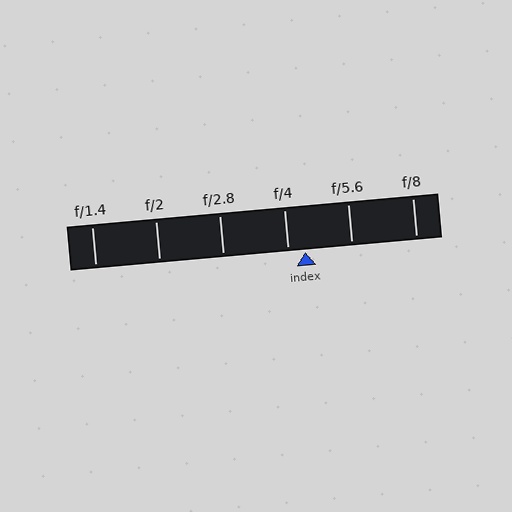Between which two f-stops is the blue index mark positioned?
The index mark is between f/4 and f/5.6.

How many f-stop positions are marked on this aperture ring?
There are 6 f-stop positions marked.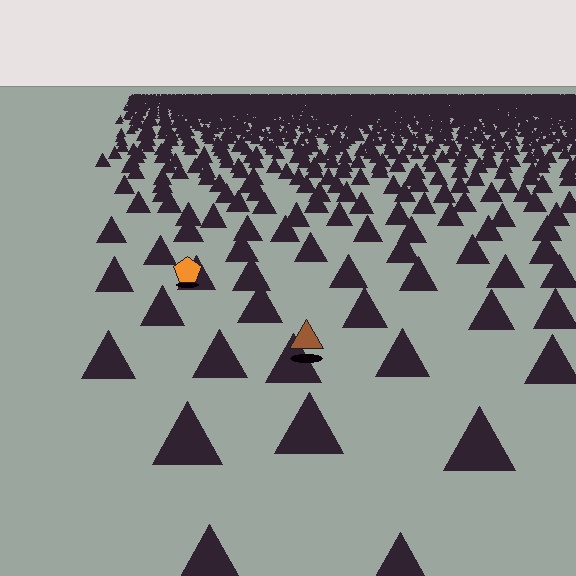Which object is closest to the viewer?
The brown triangle is closest. The texture marks near it are larger and more spread out.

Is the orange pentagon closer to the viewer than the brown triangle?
No. The brown triangle is closer — you can tell from the texture gradient: the ground texture is coarser near it.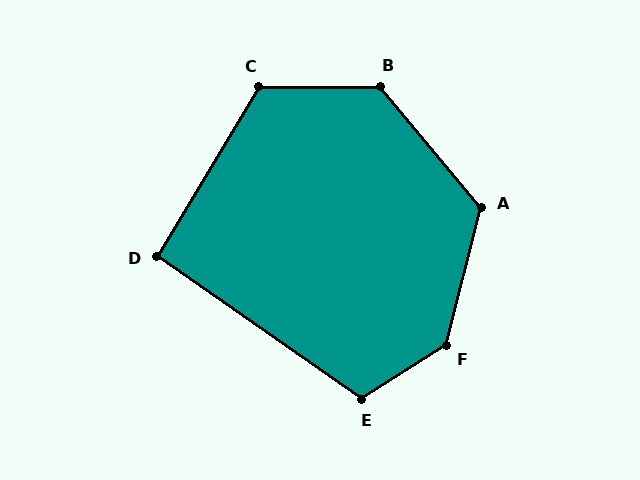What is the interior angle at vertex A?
Approximately 126 degrees (obtuse).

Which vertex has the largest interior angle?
F, at approximately 137 degrees.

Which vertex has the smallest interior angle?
D, at approximately 94 degrees.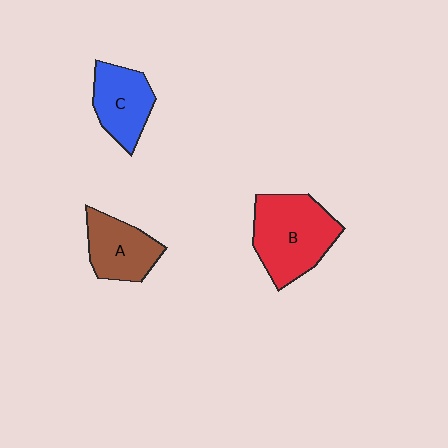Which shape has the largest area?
Shape B (red).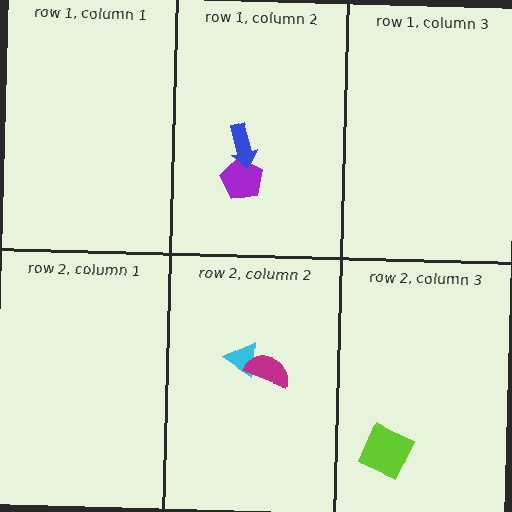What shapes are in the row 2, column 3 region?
The lime square.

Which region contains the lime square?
The row 2, column 3 region.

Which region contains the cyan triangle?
The row 2, column 2 region.